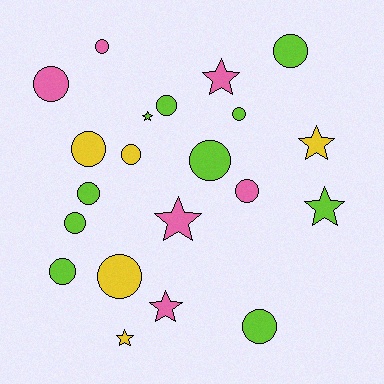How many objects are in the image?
There are 21 objects.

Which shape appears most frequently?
Circle, with 14 objects.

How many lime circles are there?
There are 8 lime circles.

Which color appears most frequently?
Lime, with 10 objects.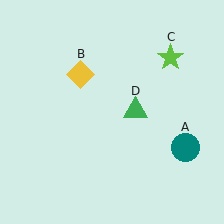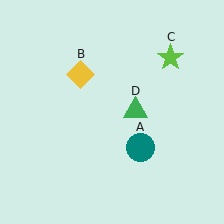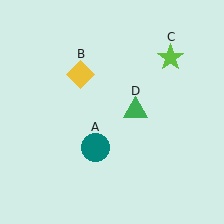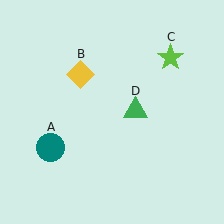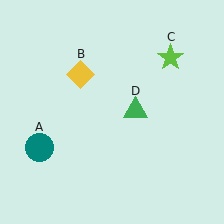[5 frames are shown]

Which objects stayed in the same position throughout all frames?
Yellow diamond (object B) and lime star (object C) and green triangle (object D) remained stationary.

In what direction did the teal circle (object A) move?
The teal circle (object A) moved left.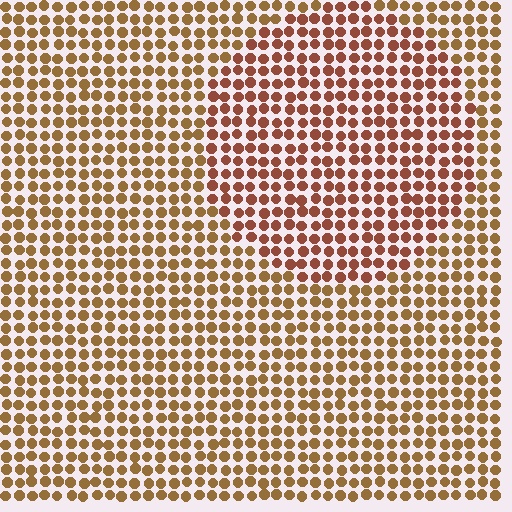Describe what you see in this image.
The image is filled with small brown elements in a uniform arrangement. A circle-shaped region is visible where the elements are tinted to a slightly different hue, forming a subtle color boundary.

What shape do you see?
I see a circle.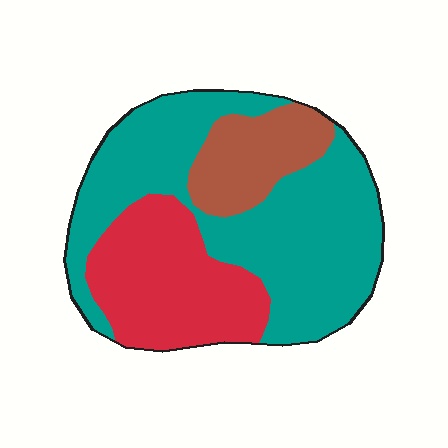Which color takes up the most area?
Teal, at roughly 55%.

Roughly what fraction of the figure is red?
Red takes up between a quarter and a half of the figure.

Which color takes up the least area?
Brown, at roughly 15%.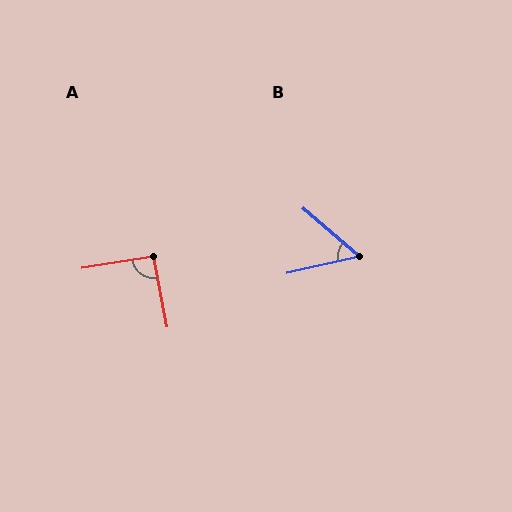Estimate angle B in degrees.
Approximately 53 degrees.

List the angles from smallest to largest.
B (53°), A (92°).